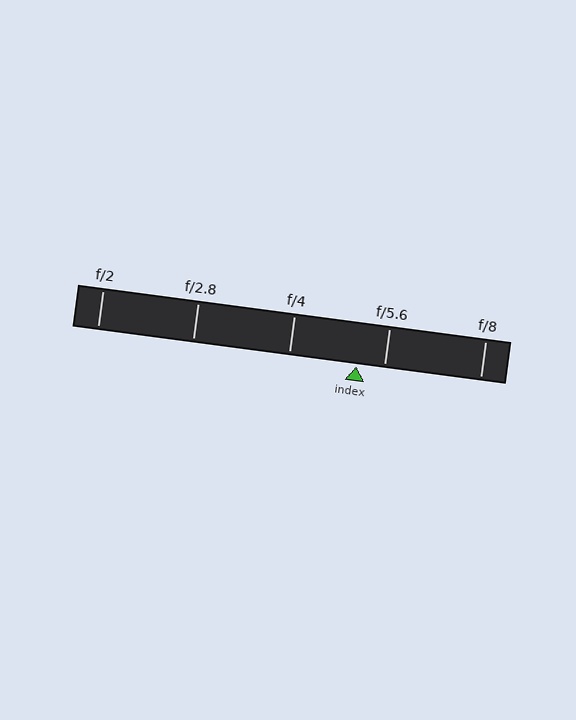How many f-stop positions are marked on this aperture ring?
There are 5 f-stop positions marked.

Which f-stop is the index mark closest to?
The index mark is closest to f/5.6.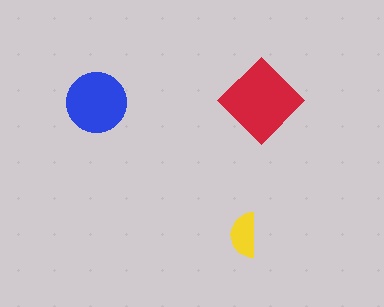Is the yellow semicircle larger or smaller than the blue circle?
Smaller.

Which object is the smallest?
The yellow semicircle.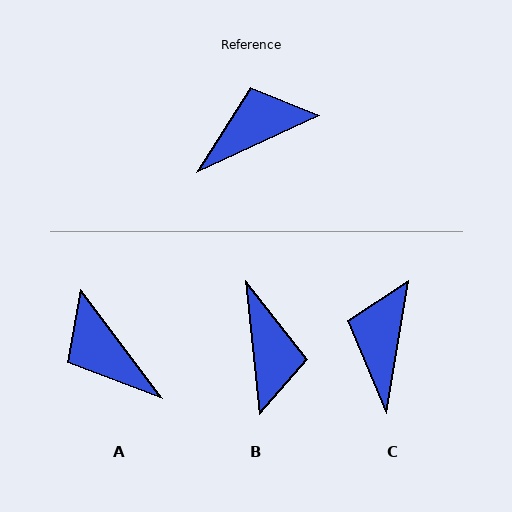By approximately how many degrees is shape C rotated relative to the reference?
Approximately 55 degrees counter-clockwise.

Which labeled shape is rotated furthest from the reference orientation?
B, about 109 degrees away.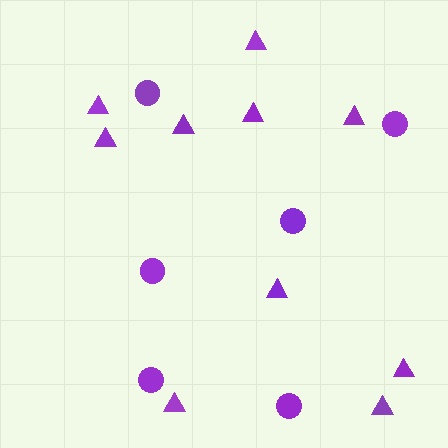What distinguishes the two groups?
There are 2 groups: one group of circles (6) and one group of triangles (10).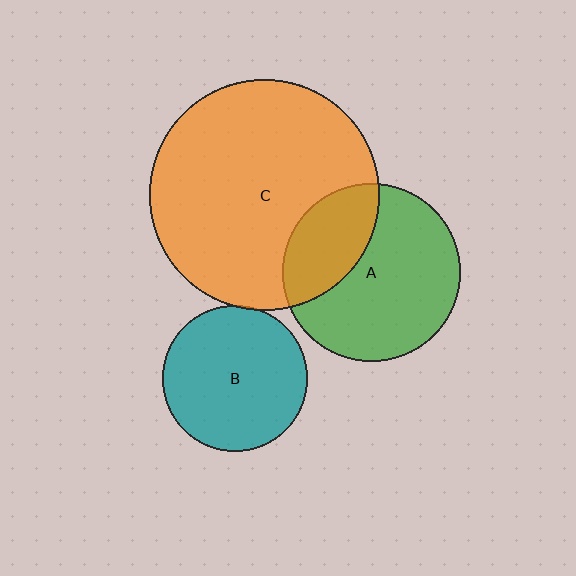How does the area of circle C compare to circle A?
Approximately 1.7 times.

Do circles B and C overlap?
Yes.